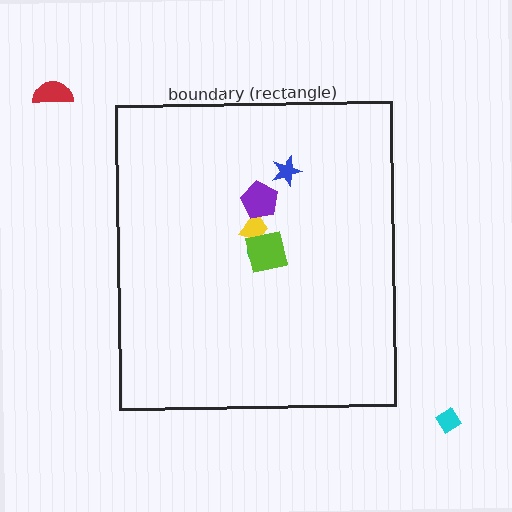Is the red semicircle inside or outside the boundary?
Outside.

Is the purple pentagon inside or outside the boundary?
Inside.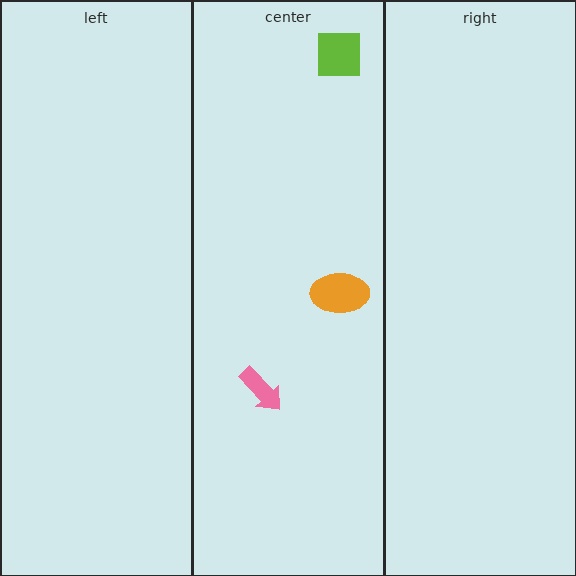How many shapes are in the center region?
3.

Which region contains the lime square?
The center region.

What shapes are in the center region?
The orange ellipse, the pink arrow, the lime square.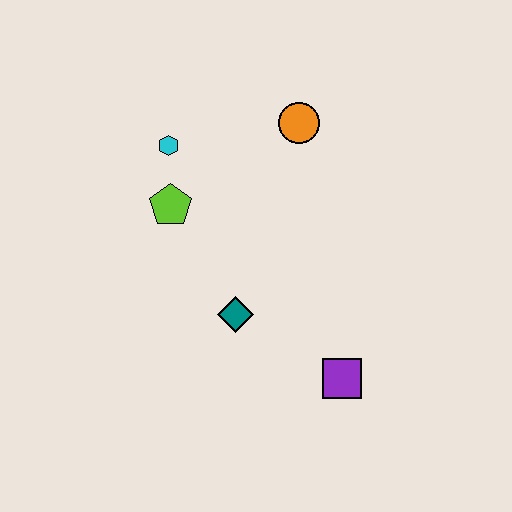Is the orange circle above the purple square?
Yes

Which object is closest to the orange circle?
The cyan hexagon is closest to the orange circle.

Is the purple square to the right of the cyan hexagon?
Yes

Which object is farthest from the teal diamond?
The orange circle is farthest from the teal diamond.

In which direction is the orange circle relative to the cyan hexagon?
The orange circle is to the right of the cyan hexagon.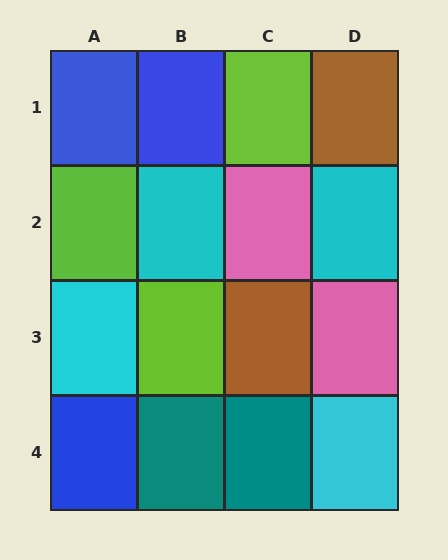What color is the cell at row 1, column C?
Lime.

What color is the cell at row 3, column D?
Pink.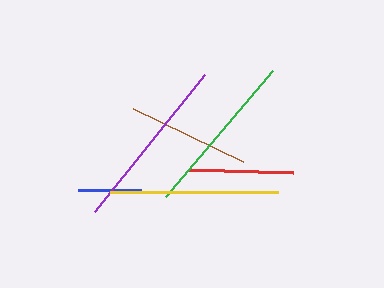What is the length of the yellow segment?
The yellow segment is approximately 169 pixels long.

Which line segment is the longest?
The purple line is the longest at approximately 175 pixels.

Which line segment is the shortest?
The blue line is the shortest at approximately 63 pixels.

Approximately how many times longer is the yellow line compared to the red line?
The yellow line is approximately 1.6 times the length of the red line.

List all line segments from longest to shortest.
From longest to shortest: purple, yellow, green, brown, red, blue.